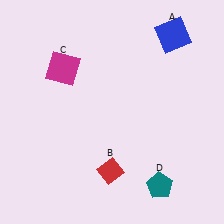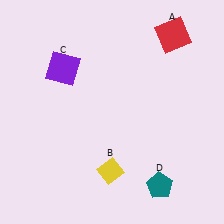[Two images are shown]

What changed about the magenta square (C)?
In Image 1, C is magenta. In Image 2, it changed to purple.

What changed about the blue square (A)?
In Image 1, A is blue. In Image 2, it changed to red.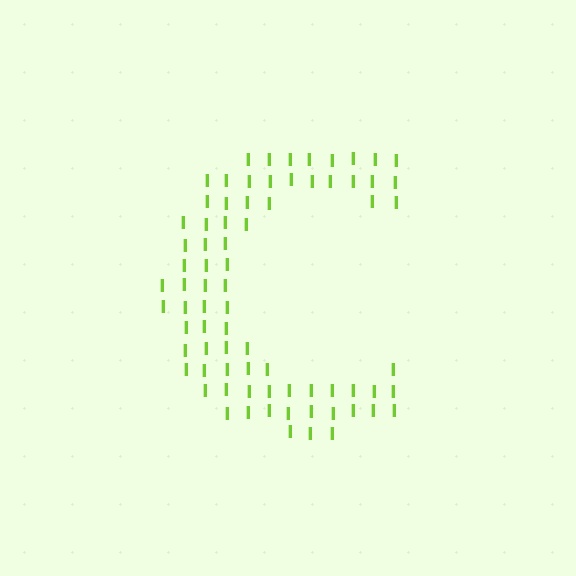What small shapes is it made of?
It is made of small letter I's.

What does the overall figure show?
The overall figure shows the letter C.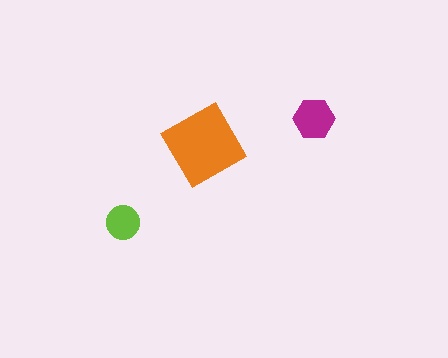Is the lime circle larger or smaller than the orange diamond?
Smaller.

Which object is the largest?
The orange diamond.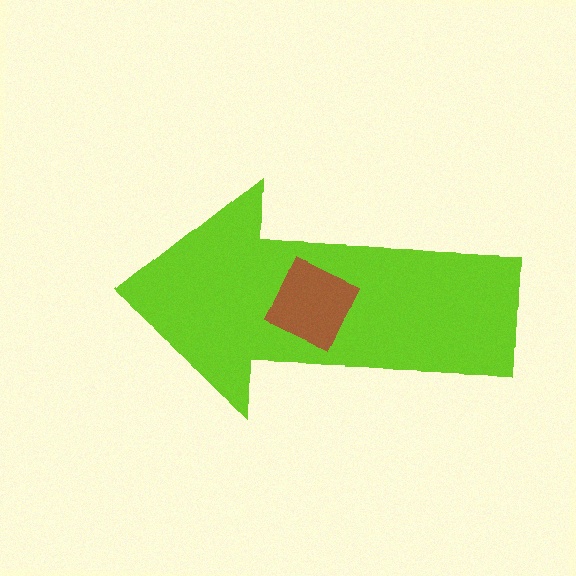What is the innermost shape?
The brown square.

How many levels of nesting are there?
2.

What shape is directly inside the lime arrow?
The brown square.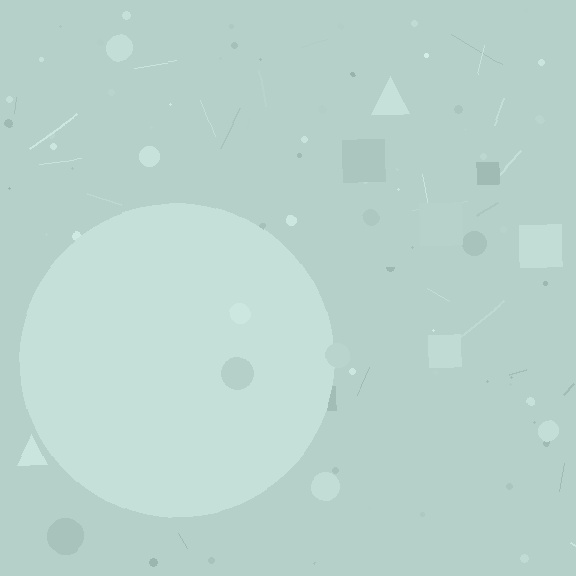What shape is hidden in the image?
A circle is hidden in the image.